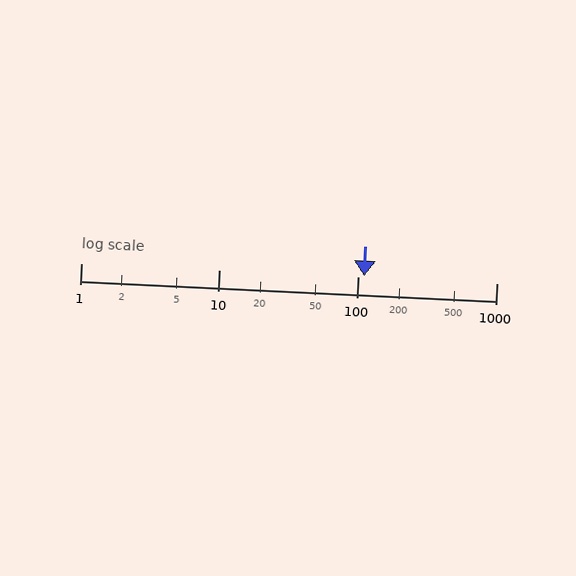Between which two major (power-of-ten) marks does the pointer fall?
The pointer is between 100 and 1000.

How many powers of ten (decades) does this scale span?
The scale spans 3 decades, from 1 to 1000.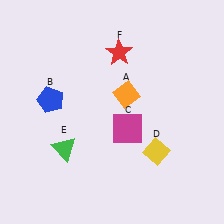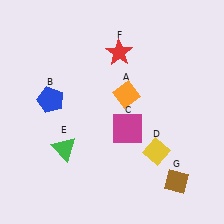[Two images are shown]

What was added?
A brown diamond (G) was added in Image 2.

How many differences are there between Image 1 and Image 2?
There is 1 difference between the two images.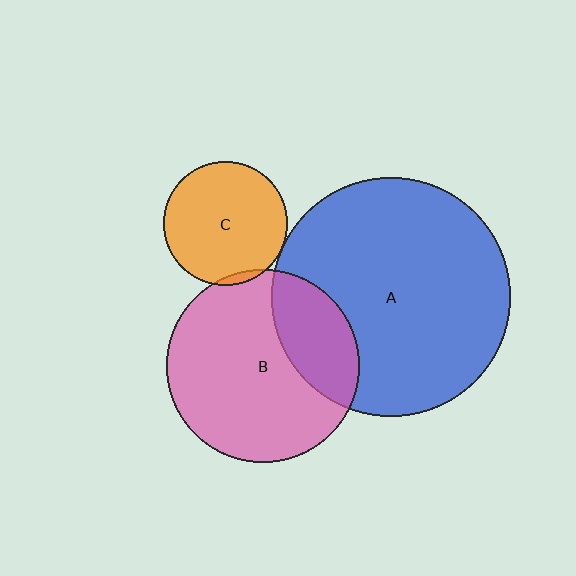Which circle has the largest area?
Circle A (blue).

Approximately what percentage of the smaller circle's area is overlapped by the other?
Approximately 5%.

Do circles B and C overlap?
Yes.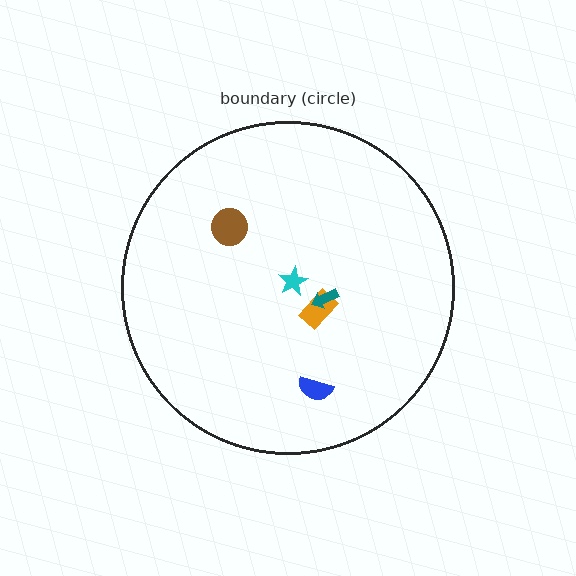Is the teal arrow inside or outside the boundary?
Inside.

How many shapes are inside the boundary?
5 inside, 0 outside.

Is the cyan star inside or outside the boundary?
Inside.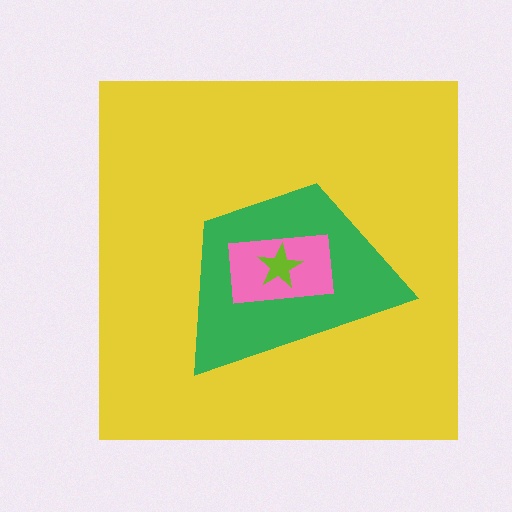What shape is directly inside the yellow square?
The green trapezoid.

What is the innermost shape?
The lime star.